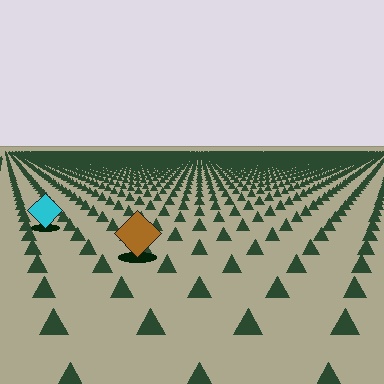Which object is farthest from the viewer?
The cyan diamond is farthest from the viewer. It appears smaller and the ground texture around it is denser.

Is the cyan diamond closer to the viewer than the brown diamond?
No. The brown diamond is closer — you can tell from the texture gradient: the ground texture is coarser near it.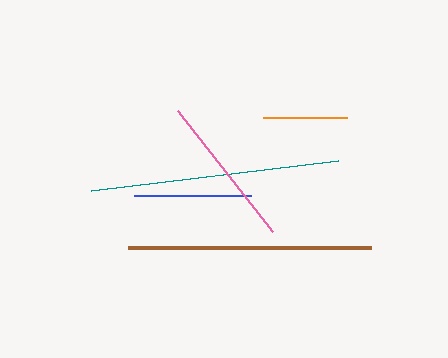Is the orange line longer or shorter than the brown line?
The brown line is longer than the orange line.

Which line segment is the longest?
The teal line is the longest at approximately 248 pixels.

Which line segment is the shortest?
The orange line is the shortest at approximately 83 pixels.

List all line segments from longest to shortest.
From longest to shortest: teal, brown, pink, blue, orange.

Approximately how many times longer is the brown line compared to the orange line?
The brown line is approximately 2.9 times the length of the orange line.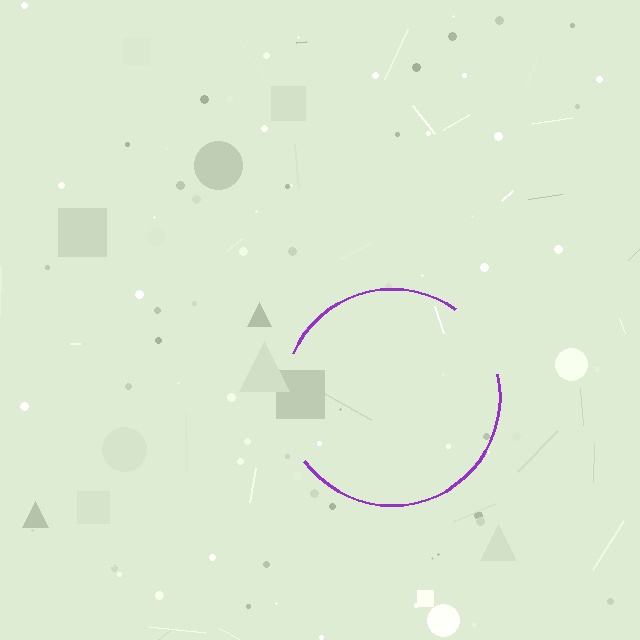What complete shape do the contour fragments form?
The contour fragments form a circle.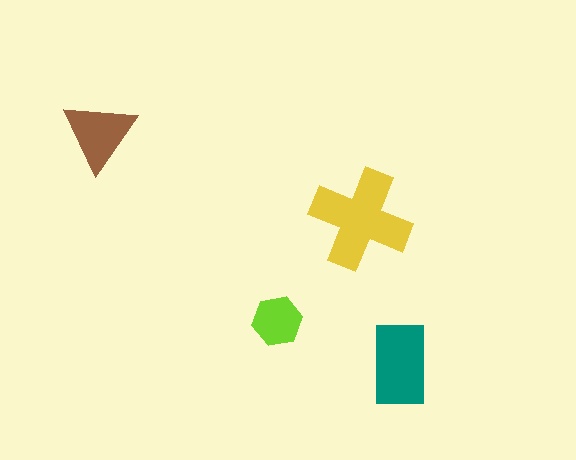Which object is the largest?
The yellow cross.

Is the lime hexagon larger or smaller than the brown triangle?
Smaller.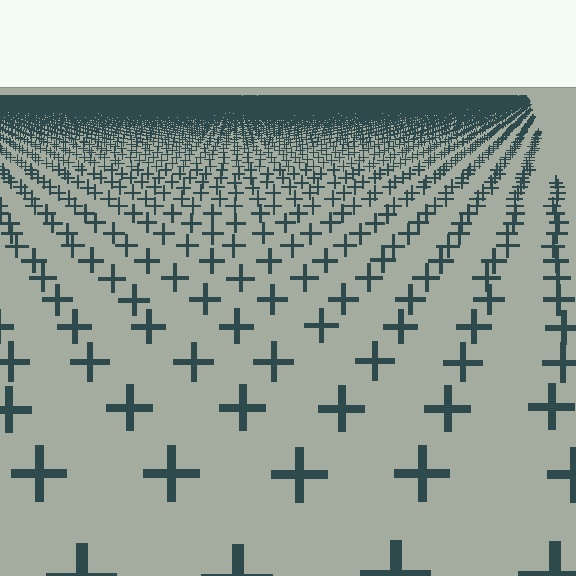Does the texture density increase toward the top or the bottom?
Density increases toward the top.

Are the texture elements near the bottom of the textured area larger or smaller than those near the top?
Larger. Near the bottom, elements are closer to the viewer and appear at a bigger on-screen size.